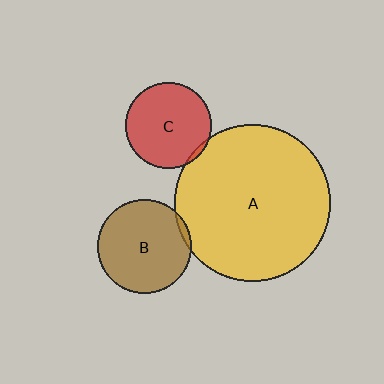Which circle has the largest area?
Circle A (yellow).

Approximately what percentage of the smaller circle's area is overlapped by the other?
Approximately 5%.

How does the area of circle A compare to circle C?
Approximately 3.4 times.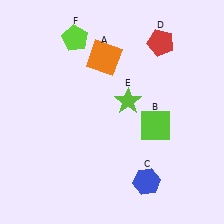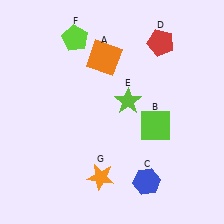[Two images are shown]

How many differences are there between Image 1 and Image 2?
There is 1 difference between the two images.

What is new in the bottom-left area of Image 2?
An orange star (G) was added in the bottom-left area of Image 2.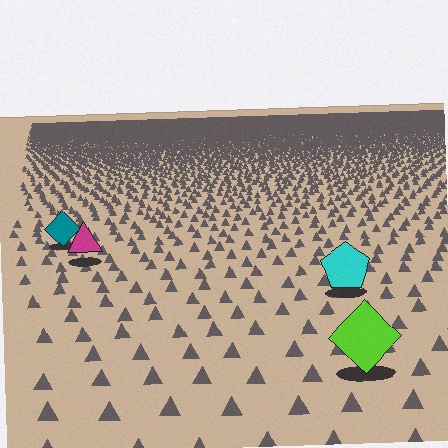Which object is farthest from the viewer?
The teal diamond is farthest from the viewer. It appears smaller and the ground texture around it is denser.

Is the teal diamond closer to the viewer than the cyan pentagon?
No. The cyan pentagon is closer — you can tell from the texture gradient: the ground texture is coarser near it.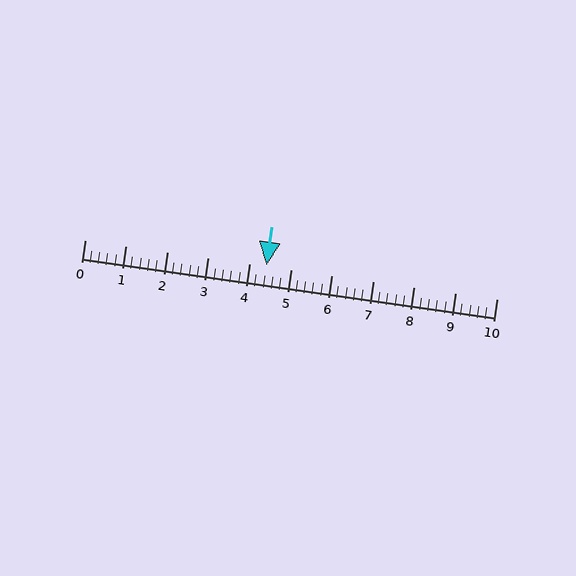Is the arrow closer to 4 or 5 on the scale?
The arrow is closer to 4.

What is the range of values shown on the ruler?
The ruler shows values from 0 to 10.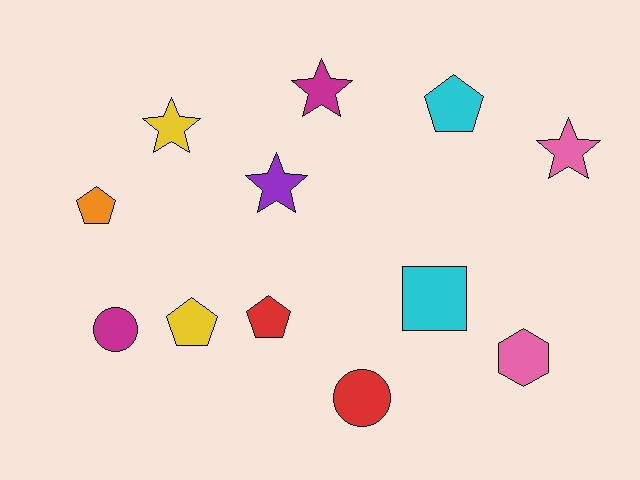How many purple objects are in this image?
There is 1 purple object.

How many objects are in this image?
There are 12 objects.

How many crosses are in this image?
There are no crosses.